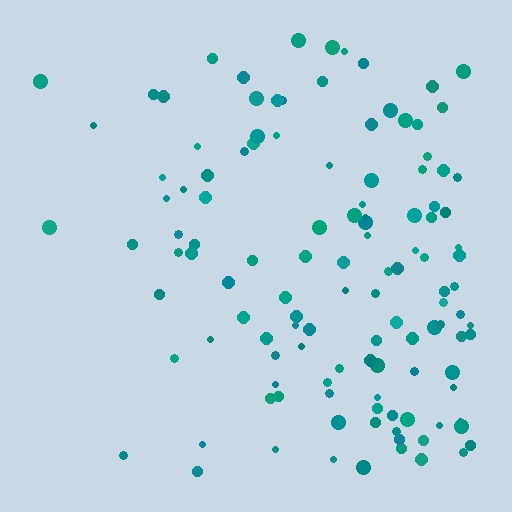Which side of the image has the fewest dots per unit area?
The left.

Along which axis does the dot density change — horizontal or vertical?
Horizontal.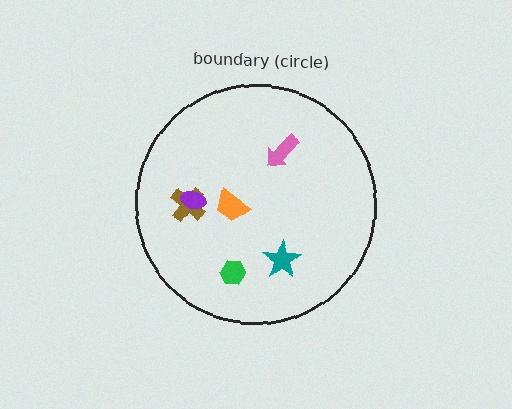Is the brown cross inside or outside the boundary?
Inside.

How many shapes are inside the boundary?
6 inside, 0 outside.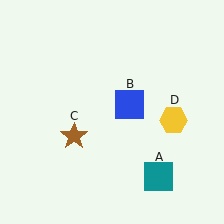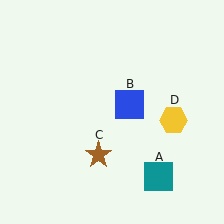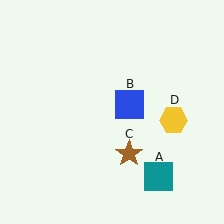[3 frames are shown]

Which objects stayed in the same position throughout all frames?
Teal square (object A) and blue square (object B) and yellow hexagon (object D) remained stationary.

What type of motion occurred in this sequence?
The brown star (object C) rotated counterclockwise around the center of the scene.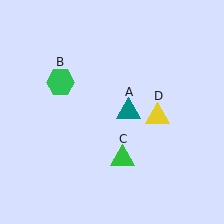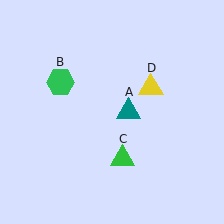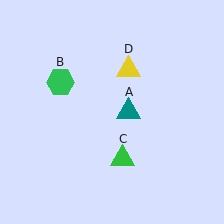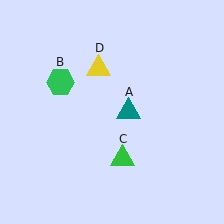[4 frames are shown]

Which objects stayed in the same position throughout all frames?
Teal triangle (object A) and green hexagon (object B) and green triangle (object C) remained stationary.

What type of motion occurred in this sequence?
The yellow triangle (object D) rotated counterclockwise around the center of the scene.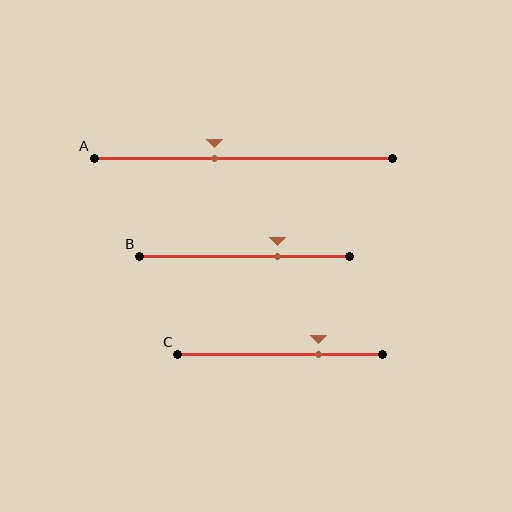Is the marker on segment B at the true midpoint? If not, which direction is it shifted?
No, the marker on segment B is shifted to the right by about 16% of the segment length.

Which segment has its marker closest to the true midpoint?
Segment A has its marker closest to the true midpoint.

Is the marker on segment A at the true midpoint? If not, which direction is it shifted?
No, the marker on segment A is shifted to the left by about 10% of the segment length.